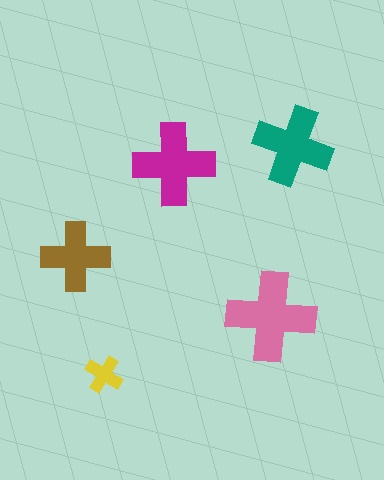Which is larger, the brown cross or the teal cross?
The teal one.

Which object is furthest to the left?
The brown cross is leftmost.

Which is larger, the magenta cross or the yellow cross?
The magenta one.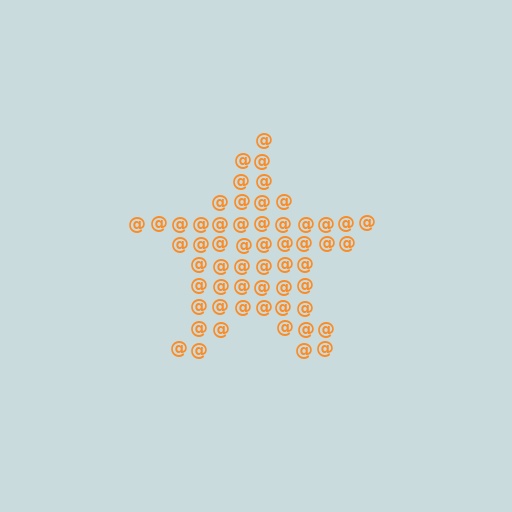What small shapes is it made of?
It is made of small at signs.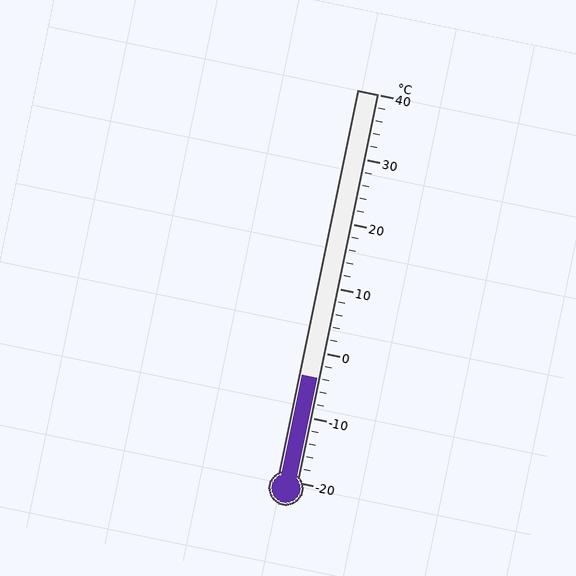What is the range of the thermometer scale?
The thermometer scale ranges from -20°C to 40°C.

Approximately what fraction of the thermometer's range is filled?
The thermometer is filled to approximately 25% of its range.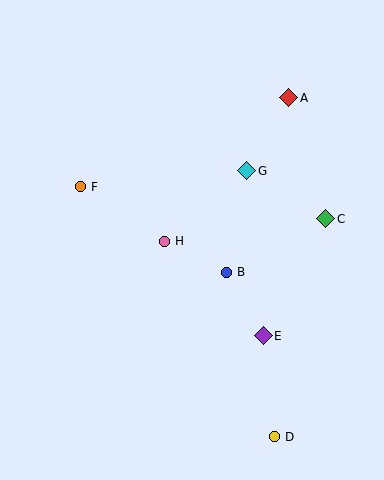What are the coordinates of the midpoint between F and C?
The midpoint between F and C is at (203, 203).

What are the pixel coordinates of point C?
Point C is at (326, 219).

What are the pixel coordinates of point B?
Point B is at (226, 272).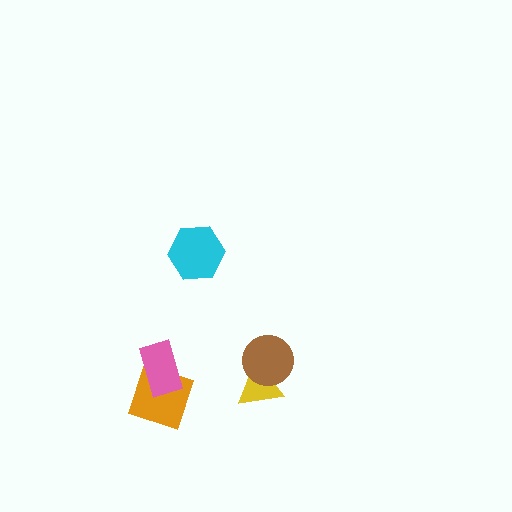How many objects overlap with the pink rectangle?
1 object overlaps with the pink rectangle.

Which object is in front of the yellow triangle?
The brown circle is in front of the yellow triangle.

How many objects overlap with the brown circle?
1 object overlaps with the brown circle.